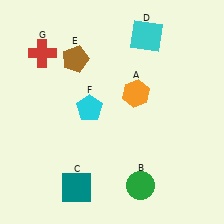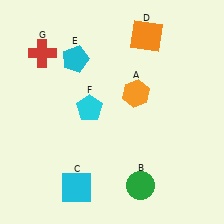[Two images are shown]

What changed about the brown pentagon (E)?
In Image 1, E is brown. In Image 2, it changed to cyan.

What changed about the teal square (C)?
In Image 1, C is teal. In Image 2, it changed to cyan.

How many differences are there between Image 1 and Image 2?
There are 3 differences between the two images.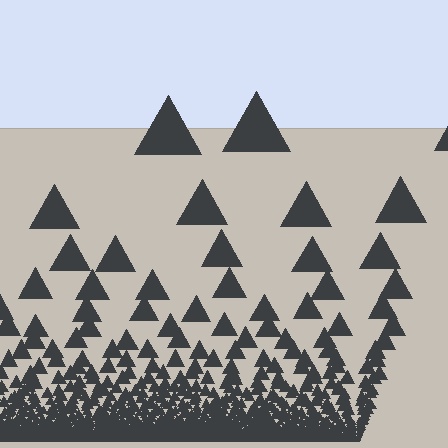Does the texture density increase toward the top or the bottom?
Density increases toward the bottom.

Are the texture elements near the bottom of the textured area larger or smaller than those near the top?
Smaller. The gradient is inverted — elements near the bottom are smaller and denser.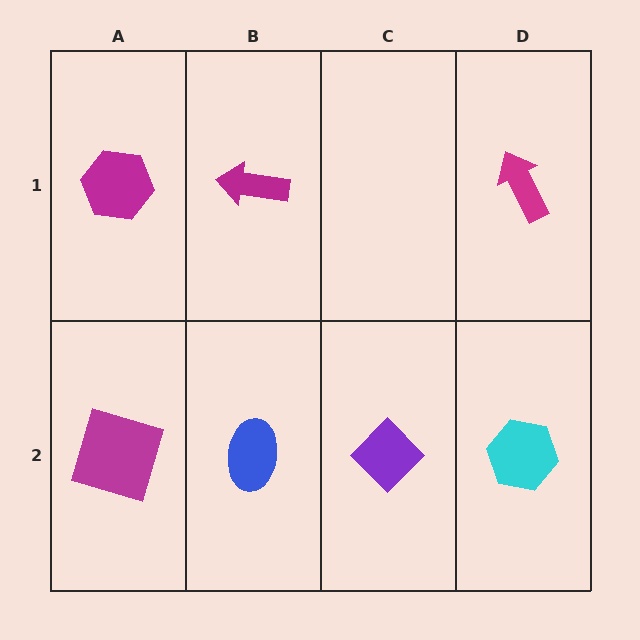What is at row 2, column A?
A magenta square.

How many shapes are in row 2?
4 shapes.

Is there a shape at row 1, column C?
No, that cell is empty.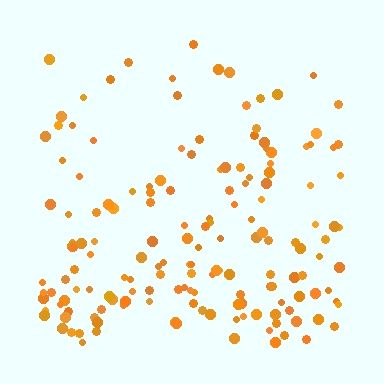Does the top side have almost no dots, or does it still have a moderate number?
Still a moderate number, just noticeably fewer than the bottom.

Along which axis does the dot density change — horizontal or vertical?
Vertical.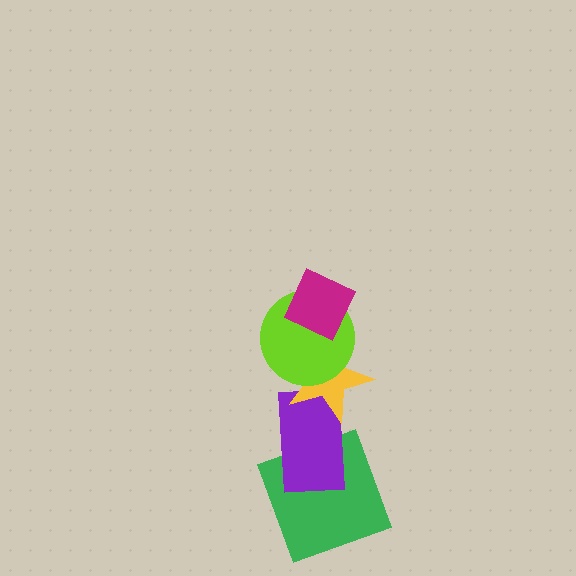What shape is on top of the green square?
The purple rectangle is on top of the green square.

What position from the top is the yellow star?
The yellow star is 3rd from the top.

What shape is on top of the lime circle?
The magenta diamond is on top of the lime circle.